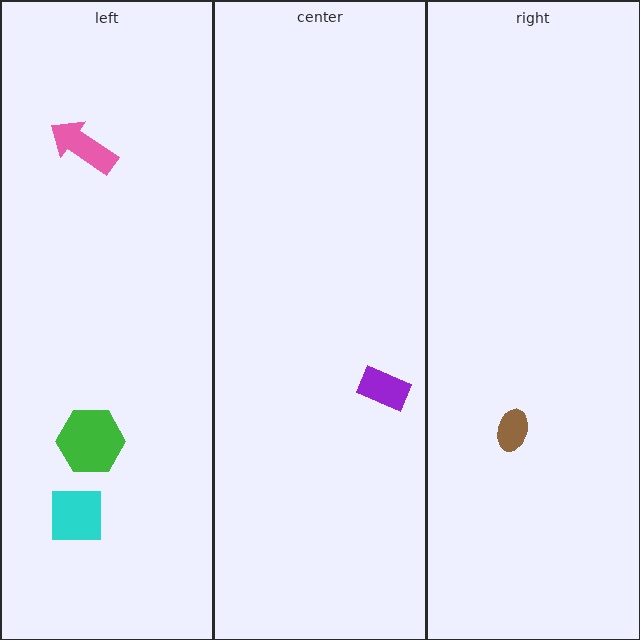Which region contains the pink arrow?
The left region.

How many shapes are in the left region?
3.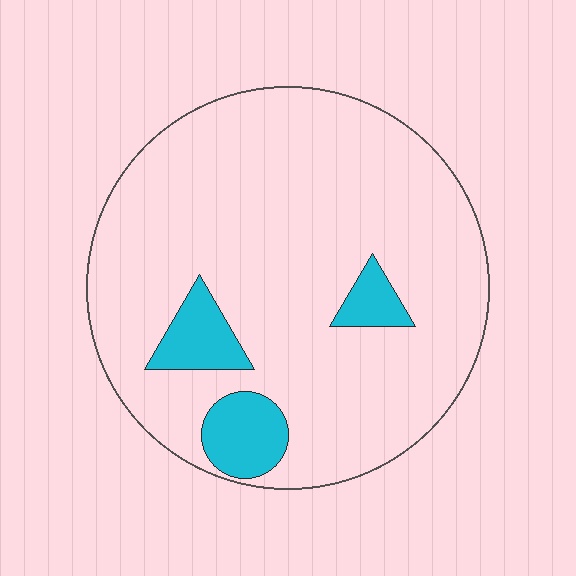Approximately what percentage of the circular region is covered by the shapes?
Approximately 10%.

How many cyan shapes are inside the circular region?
3.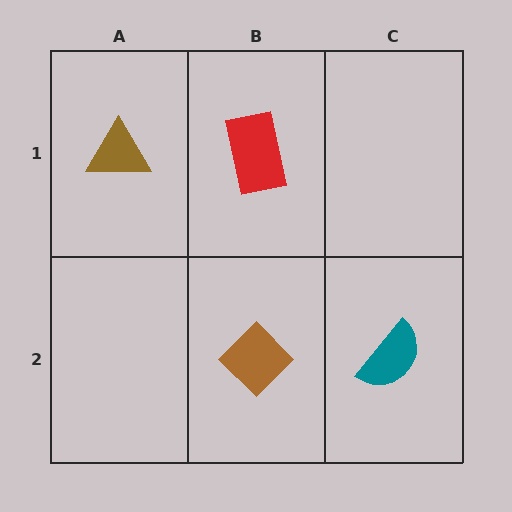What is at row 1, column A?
A brown triangle.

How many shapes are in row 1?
2 shapes.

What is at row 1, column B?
A red rectangle.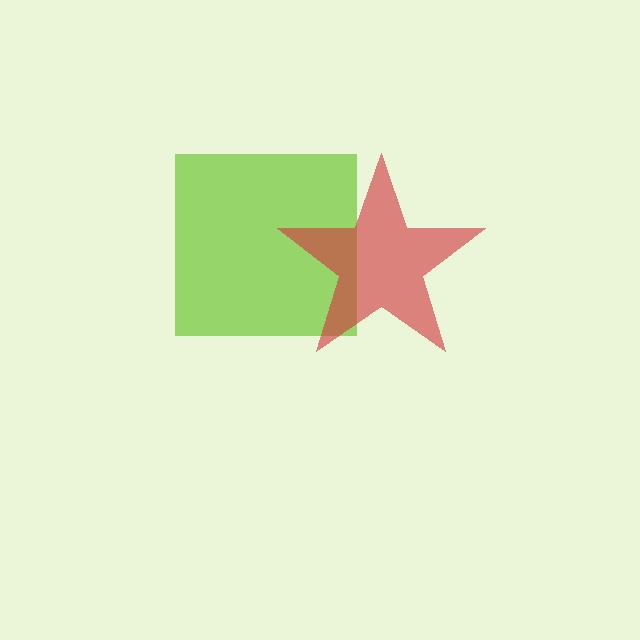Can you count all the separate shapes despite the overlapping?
Yes, there are 2 separate shapes.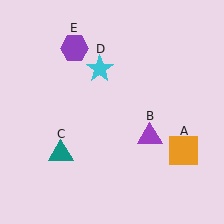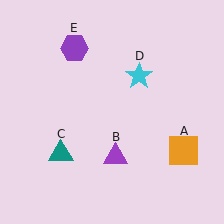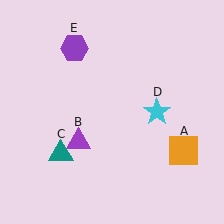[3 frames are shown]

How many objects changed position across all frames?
2 objects changed position: purple triangle (object B), cyan star (object D).